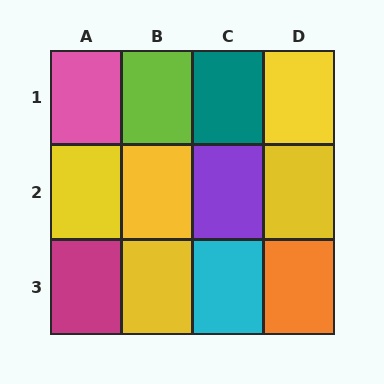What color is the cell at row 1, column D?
Yellow.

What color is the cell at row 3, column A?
Magenta.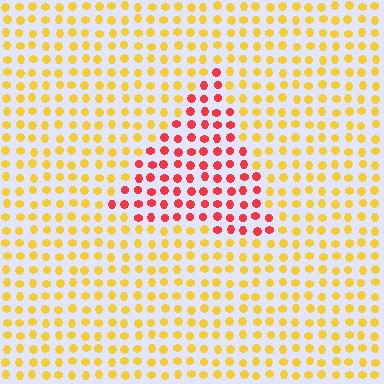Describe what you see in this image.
The image is filled with small yellow elements in a uniform arrangement. A triangle-shaped region is visible where the elements are tinted to a slightly different hue, forming a subtle color boundary.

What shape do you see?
I see a triangle.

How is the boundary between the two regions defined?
The boundary is defined purely by a slight shift in hue (about 53 degrees). Spacing, size, and orientation are identical on both sides.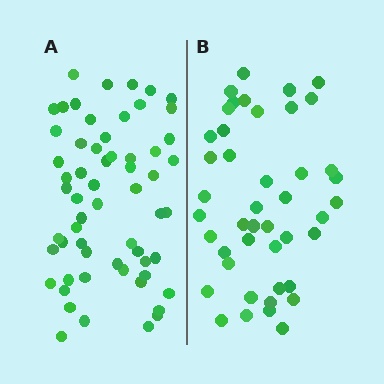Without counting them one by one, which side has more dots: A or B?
Region A (the left region) has more dots.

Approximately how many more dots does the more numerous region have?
Region A has approximately 15 more dots than region B.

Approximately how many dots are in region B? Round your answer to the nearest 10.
About 40 dots. (The exact count is 44, which rounds to 40.)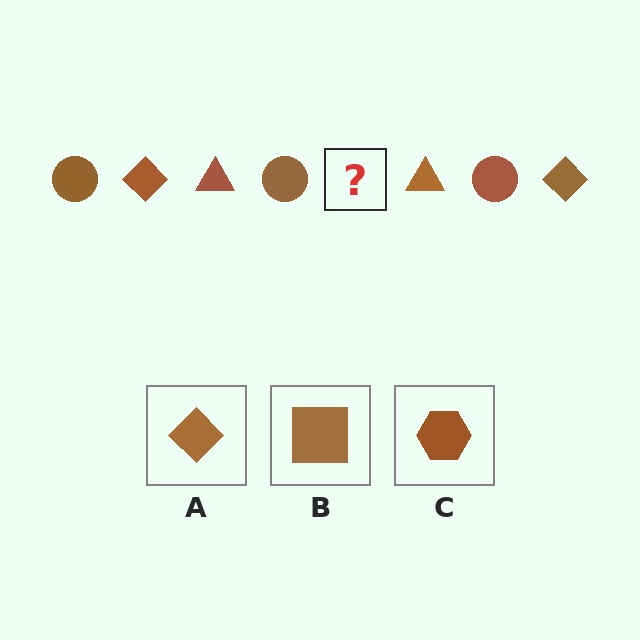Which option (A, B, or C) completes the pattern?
A.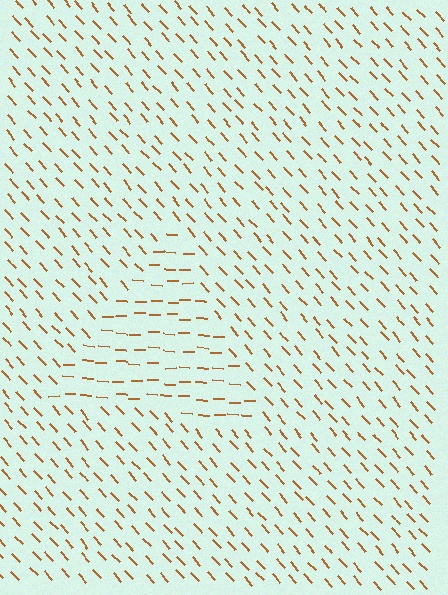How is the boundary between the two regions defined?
The boundary is defined purely by a change in line orientation (approximately 45 degrees difference). All lines are the same color and thickness.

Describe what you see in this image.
The image is filled with small brown line segments. A triangle region in the image has lines oriented differently from the surrounding lines, creating a visible texture boundary.